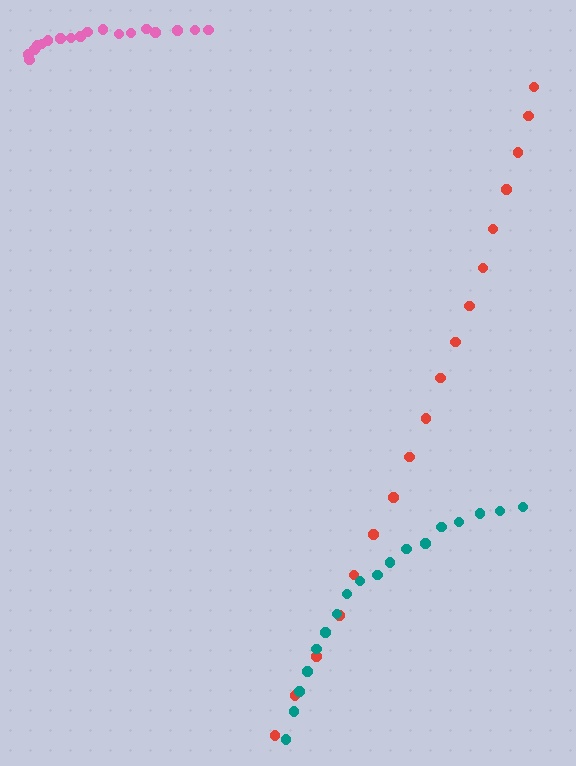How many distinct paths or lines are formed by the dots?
There are 3 distinct paths.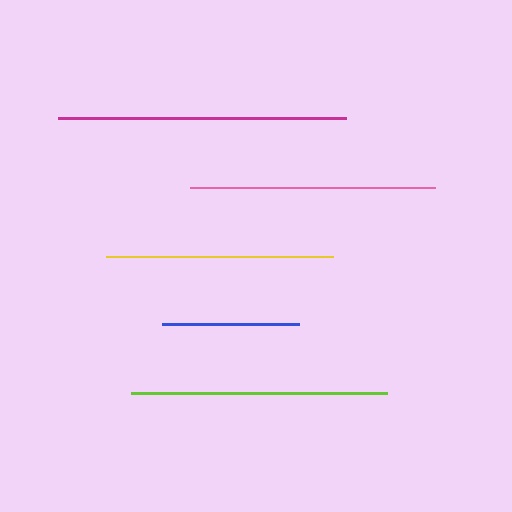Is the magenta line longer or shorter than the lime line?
The magenta line is longer than the lime line.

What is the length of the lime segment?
The lime segment is approximately 255 pixels long.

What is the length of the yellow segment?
The yellow segment is approximately 227 pixels long.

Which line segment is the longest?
The magenta line is the longest at approximately 288 pixels.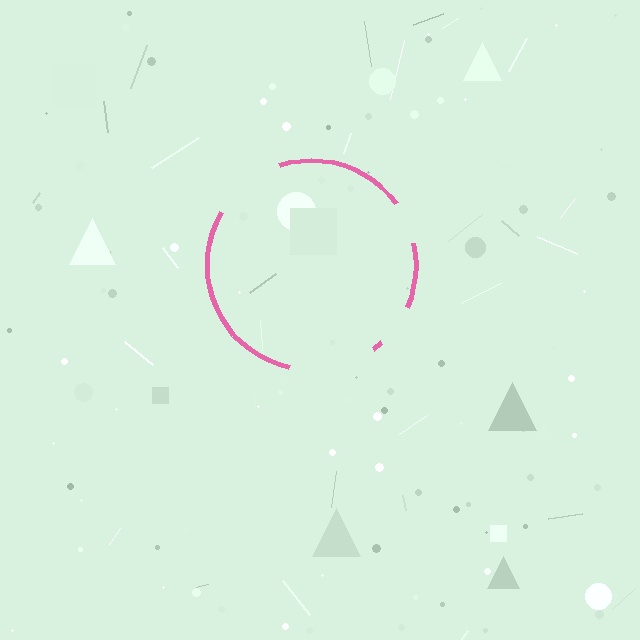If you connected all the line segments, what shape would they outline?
They would outline a circle.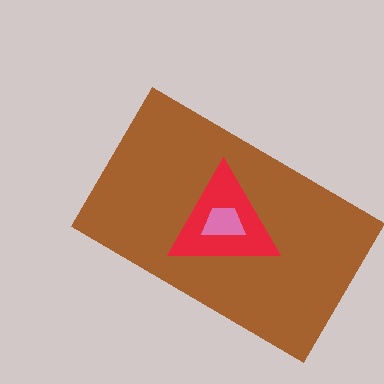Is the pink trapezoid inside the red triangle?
Yes.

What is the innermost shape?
The pink trapezoid.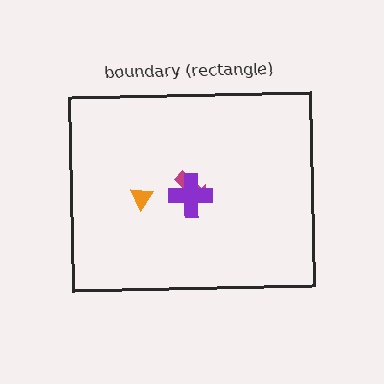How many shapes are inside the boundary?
3 inside, 0 outside.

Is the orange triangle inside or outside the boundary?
Inside.